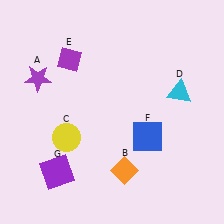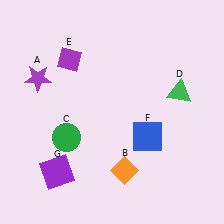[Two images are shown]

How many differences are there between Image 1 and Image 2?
There are 2 differences between the two images.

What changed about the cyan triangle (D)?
In Image 1, D is cyan. In Image 2, it changed to green.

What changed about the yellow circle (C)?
In Image 1, C is yellow. In Image 2, it changed to green.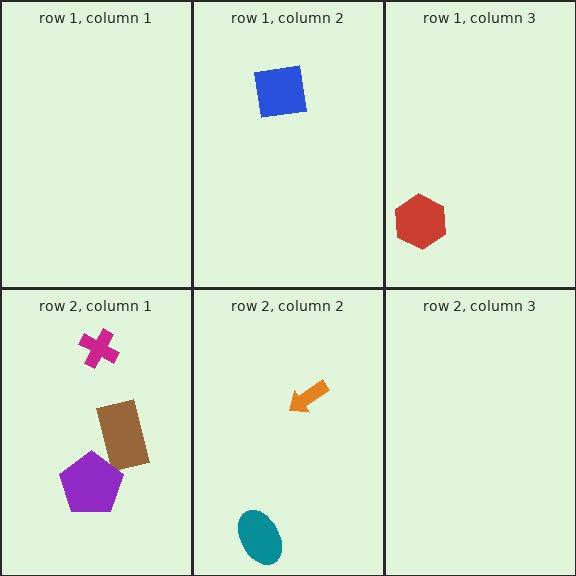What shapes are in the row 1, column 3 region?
The red hexagon.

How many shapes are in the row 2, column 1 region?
3.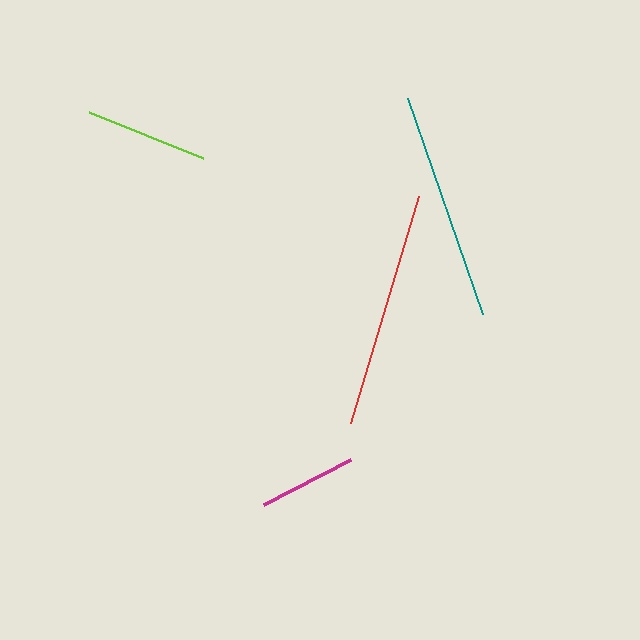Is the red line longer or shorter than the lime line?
The red line is longer than the lime line.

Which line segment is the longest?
The red line is the longest at approximately 237 pixels.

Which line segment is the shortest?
The magenta line is the shortest at approximately 98 pixels.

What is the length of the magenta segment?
The magenta segment is approximately 98 pixels long.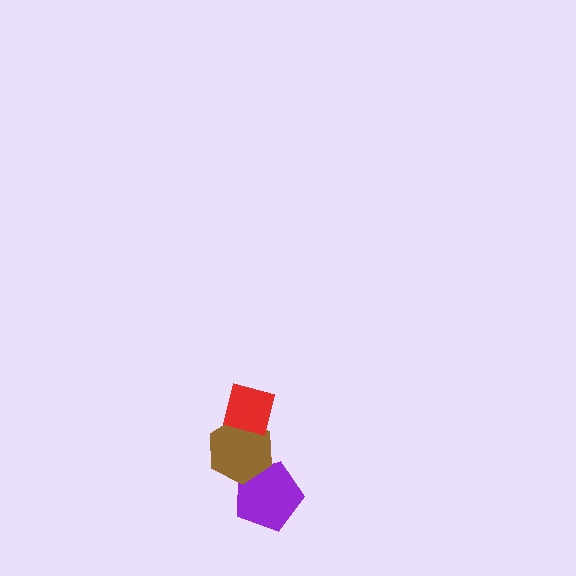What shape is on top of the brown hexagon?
The red square is on top of the brown hexagon.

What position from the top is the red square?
The red square is 1st from the top.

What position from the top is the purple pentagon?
The purple pentagon is 3rd from the top.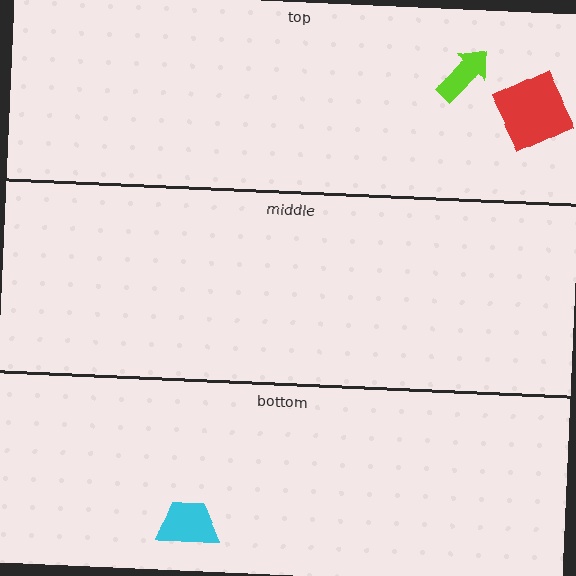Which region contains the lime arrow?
The top region.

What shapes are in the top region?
The lime arrow, the red square.